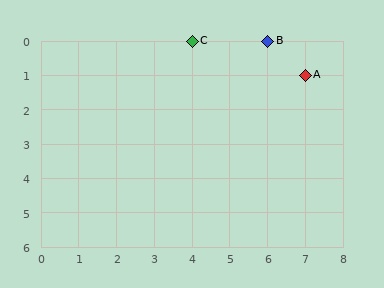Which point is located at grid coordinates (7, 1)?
Point A is at (7, 1).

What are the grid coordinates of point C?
Point C is at grid coordinates (4, 0).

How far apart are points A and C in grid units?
Points A and C are 3 columns and 1 row apart (about 3.2 grid units diagonally).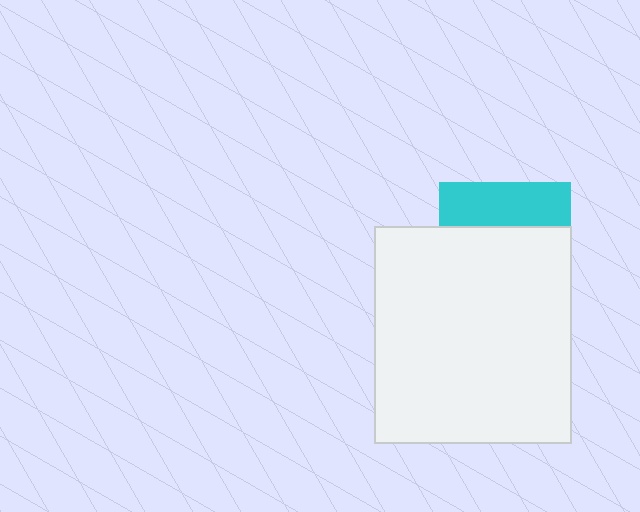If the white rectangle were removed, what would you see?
You would see the complete cyan square.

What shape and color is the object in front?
The object in front is a white rectangle.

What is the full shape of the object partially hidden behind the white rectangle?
The partially hidden object is a cyan square.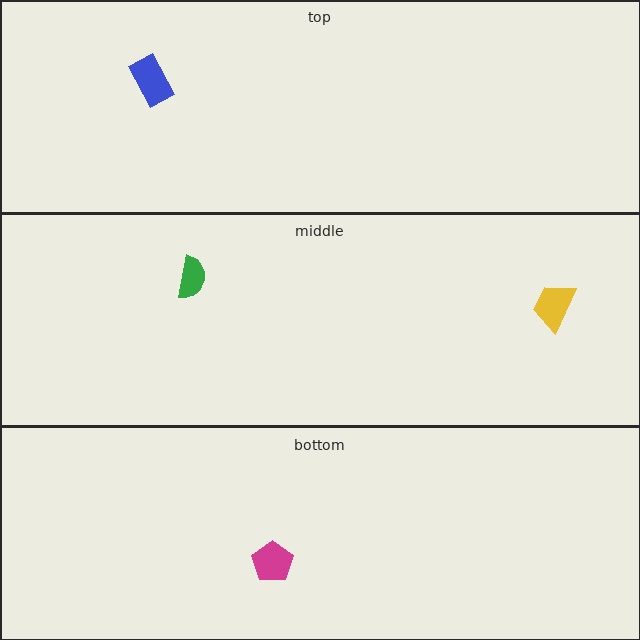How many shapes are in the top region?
1.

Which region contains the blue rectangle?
The top region.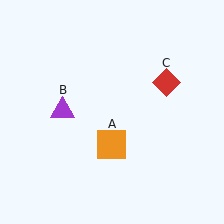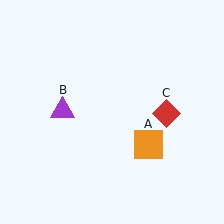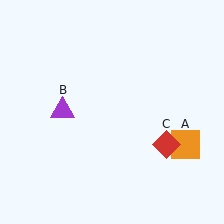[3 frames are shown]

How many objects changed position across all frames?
2 objects changed position: orange square (object A), red diamond (object C).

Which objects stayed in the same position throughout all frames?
Purple triangle (object B) remained stationary.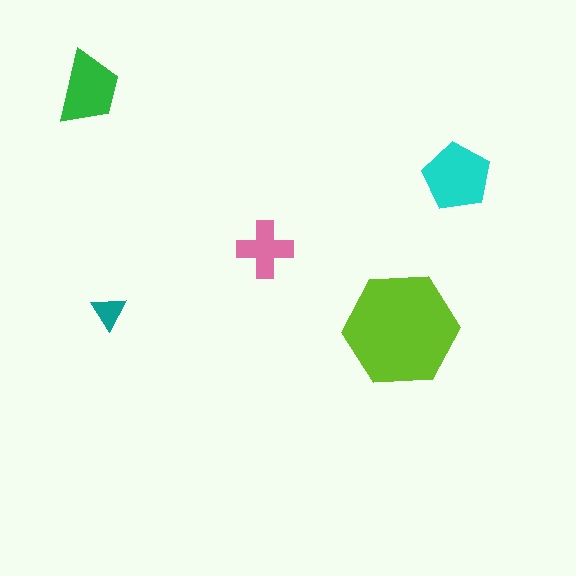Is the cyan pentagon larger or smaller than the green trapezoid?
Larger.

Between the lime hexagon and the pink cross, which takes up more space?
The lime hexagon.